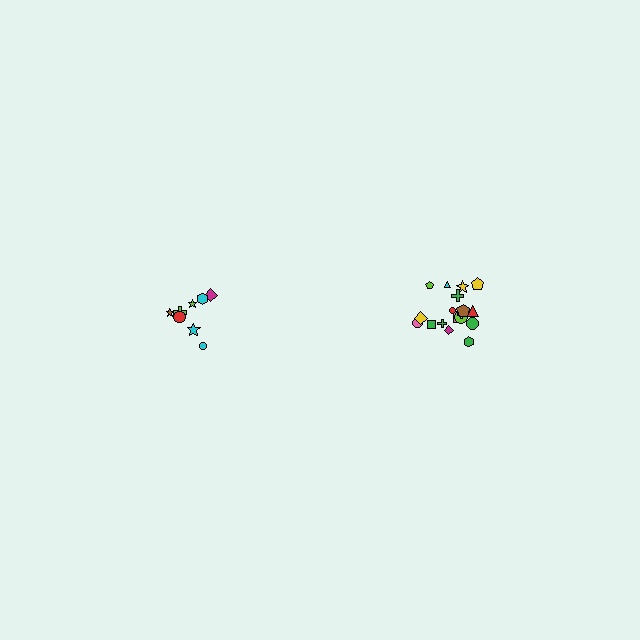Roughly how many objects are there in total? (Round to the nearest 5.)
Roughly 25 objects in total.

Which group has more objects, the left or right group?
The right group.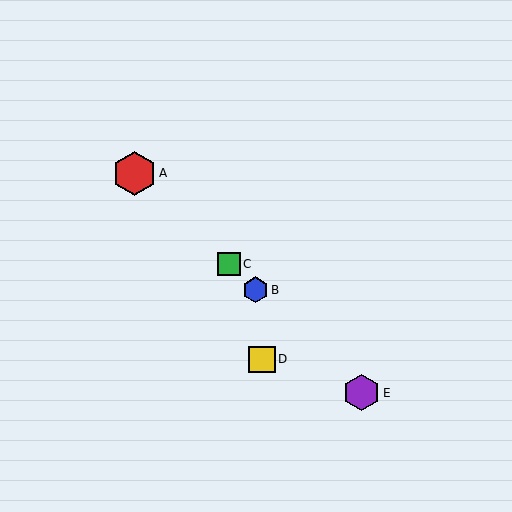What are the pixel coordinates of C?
Object C is at (229, 264).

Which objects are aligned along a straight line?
Objects A, B, C, E are aligned along a straight line.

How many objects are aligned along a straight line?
4 objects (A, B, C, E) are aligned along a straight line.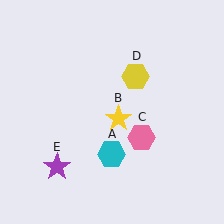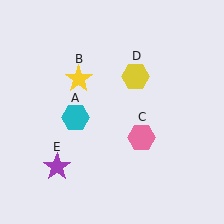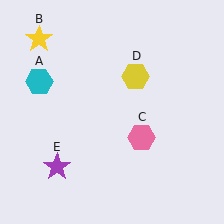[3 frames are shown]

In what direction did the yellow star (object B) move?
The yellow star (object B) moved up and to the left.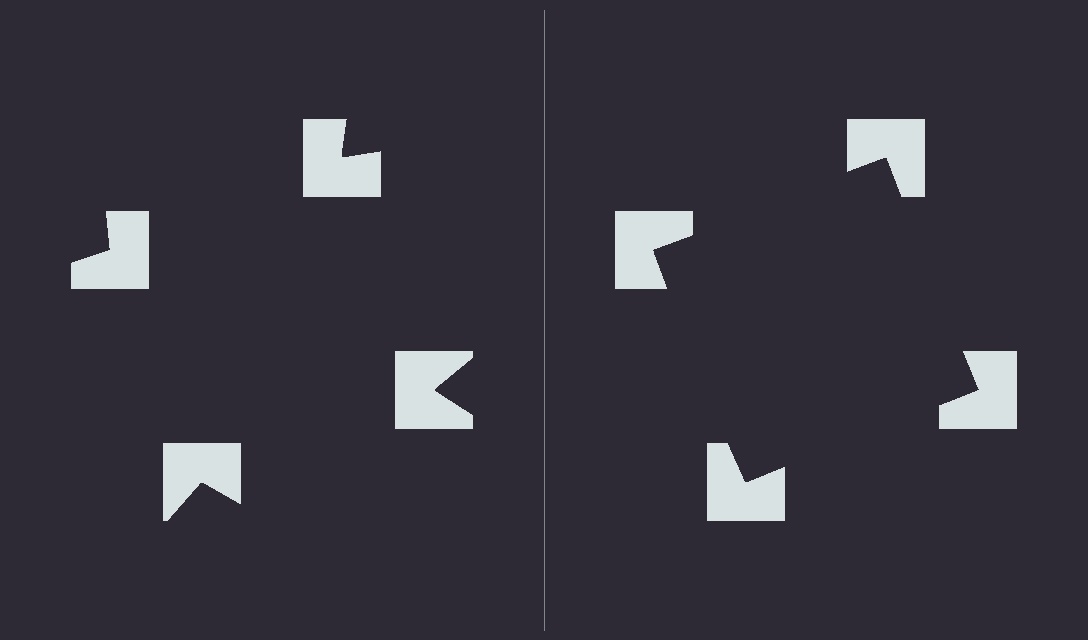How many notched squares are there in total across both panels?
8 — 4 on each side.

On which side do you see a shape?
An illusory square appears on the right side. On the left side the wedge cuts are rotated, so no coherent shape forms.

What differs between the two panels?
The notched squares are positioned identically on both sides; only the wedge orientations differ. On the right they align to a square; on the left they are misaligned.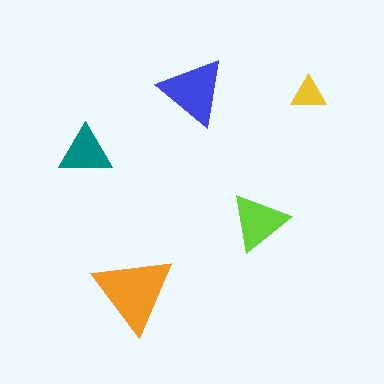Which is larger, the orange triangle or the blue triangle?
The orange one.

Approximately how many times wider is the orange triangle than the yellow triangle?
About 2.5 times wider.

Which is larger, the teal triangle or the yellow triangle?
The teal one.